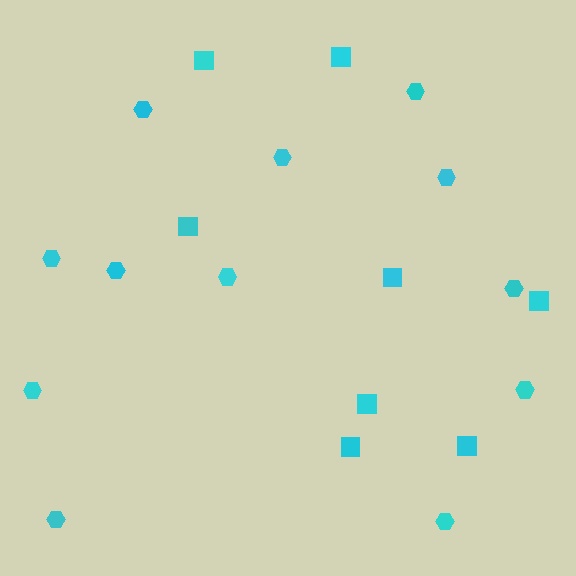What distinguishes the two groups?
There are 2 groups: one group of squares (8) and one group of hexagons (12).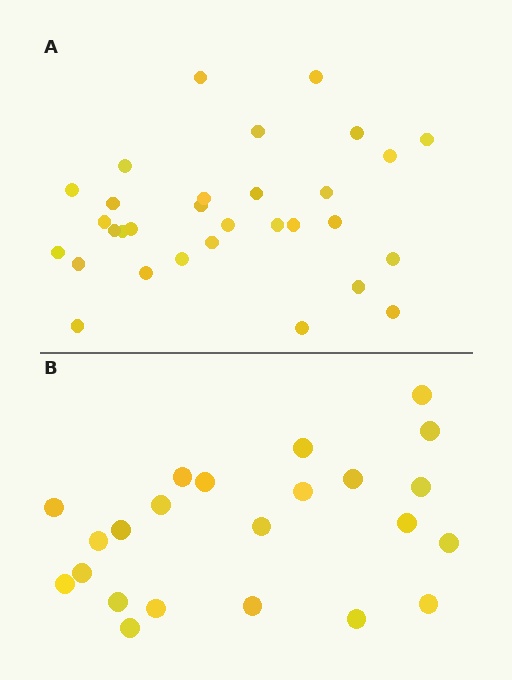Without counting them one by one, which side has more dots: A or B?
Region A (the top region) has more dots.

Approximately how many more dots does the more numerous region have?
Region A has roughly 8 or so more dots than region B.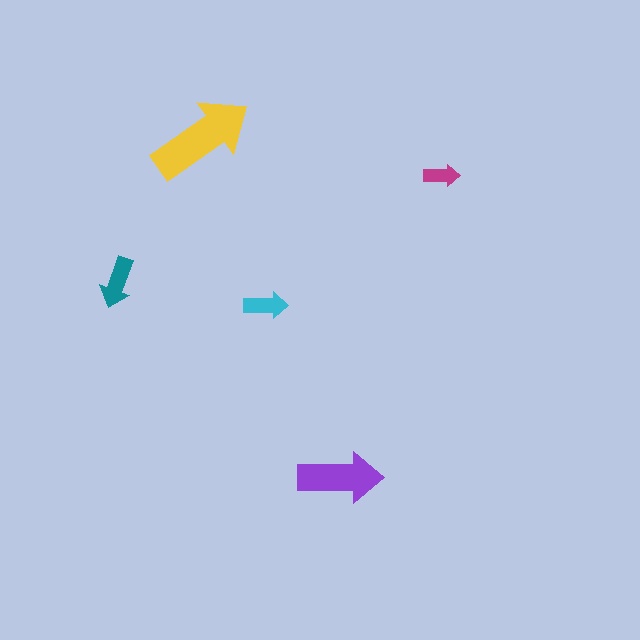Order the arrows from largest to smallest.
the yellow one, the purple one, the teal one, the cyan one, the magenta one.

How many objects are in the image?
There are 5 objects in the image.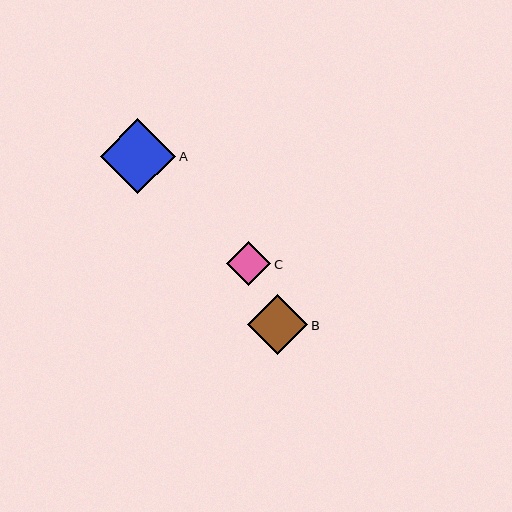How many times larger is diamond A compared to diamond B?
Diamond A is approximately 1.3 times the size of diamond B.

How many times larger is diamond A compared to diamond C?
Diamond A is approximately 1.7 times the size of diamond C.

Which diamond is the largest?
Diamond A is the largest with a size of approximately 75 pixels.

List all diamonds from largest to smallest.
From largest to smallest: A, B, C.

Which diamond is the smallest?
Diamond C is the smallest with a size of approximately 44 pixels.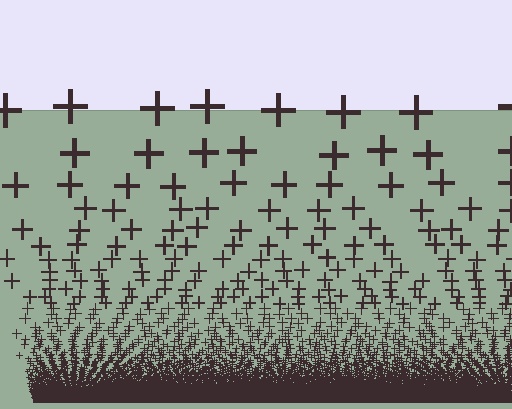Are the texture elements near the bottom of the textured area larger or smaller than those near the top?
Smaller. The gradient is inverted — elements near the bottom are smaller and denser.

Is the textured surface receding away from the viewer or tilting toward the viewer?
The surface appears to tilt toward the viewer. Texture elements get larger and sparser toward the top.